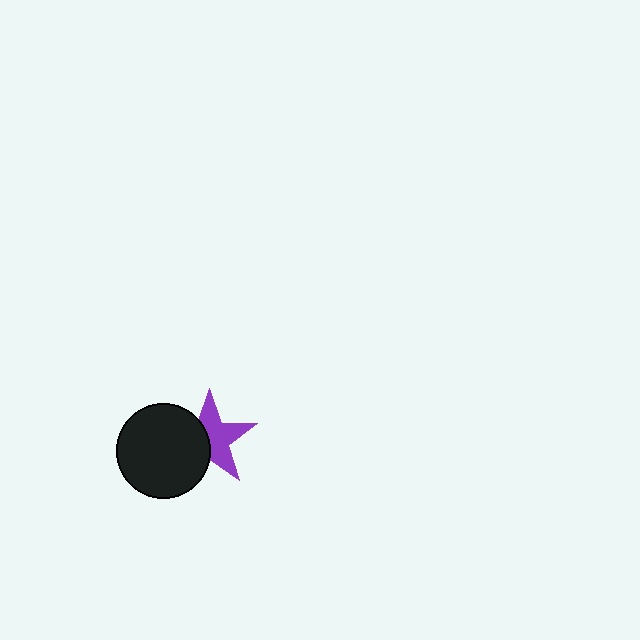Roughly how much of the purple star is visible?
About half of it is visible (roughly 58%).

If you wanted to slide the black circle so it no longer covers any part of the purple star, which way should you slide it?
Slide it left — that is the most direct way to separate the two shapes.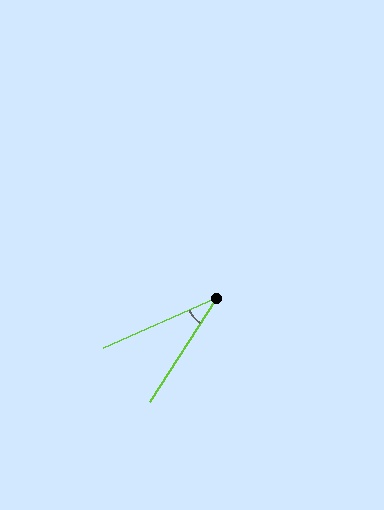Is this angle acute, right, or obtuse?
It is acute.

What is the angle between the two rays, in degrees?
Approximately 33 degrees.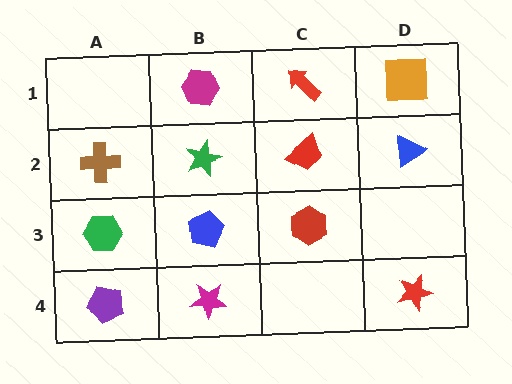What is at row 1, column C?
A red arrow.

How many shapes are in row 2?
4 shapes.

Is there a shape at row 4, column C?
No, that cell is empty.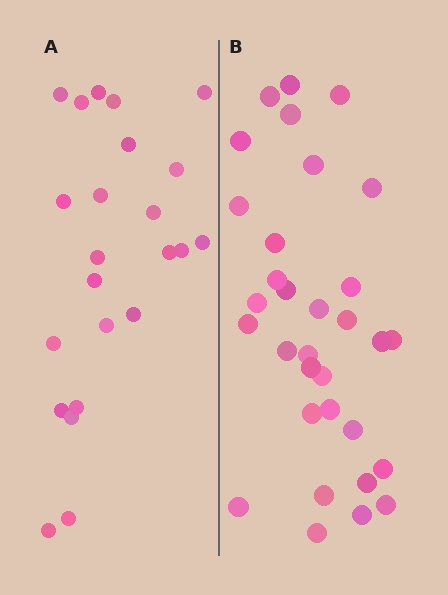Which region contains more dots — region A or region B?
Region B (the right region) has more dots.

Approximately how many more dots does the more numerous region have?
Region B has roughly 8 or so more dots than region A.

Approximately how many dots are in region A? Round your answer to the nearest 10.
About 20 dots. (The exact count is 23, which rounds to 20.)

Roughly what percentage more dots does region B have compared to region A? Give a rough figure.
About 40% more.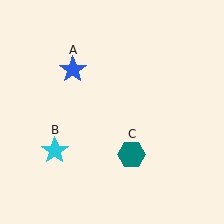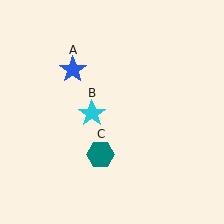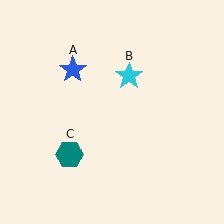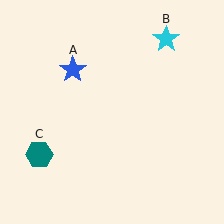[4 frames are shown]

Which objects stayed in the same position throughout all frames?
Blue star (object A) remained stationary.